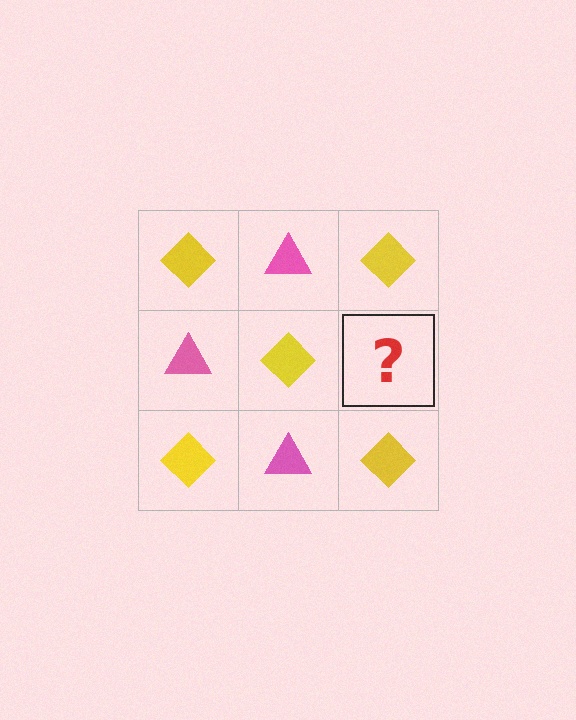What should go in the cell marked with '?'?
The missing cell should contain a pink triangle.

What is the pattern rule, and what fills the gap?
The rule is that it alternates yellow diamond and pink triangle in a checkerboard pattern. The gap should be filled with a pink triangle.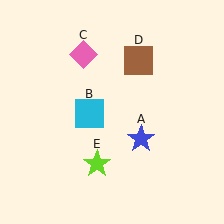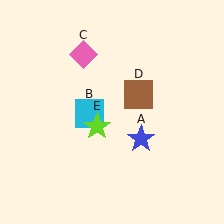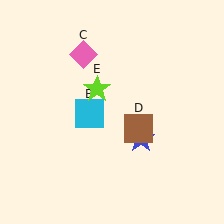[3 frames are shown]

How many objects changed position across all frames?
2 objects changed position: brown square (object D), lime star (object E).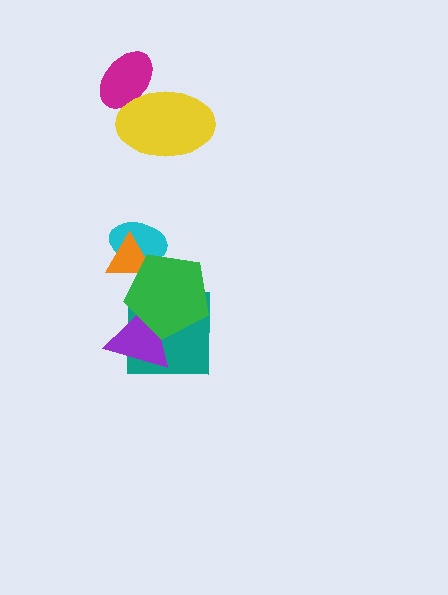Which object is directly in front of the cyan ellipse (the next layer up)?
The orange triangle is directly in front of the cyan ellipse.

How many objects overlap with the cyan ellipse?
2 objects overlap with the cyan ellipse.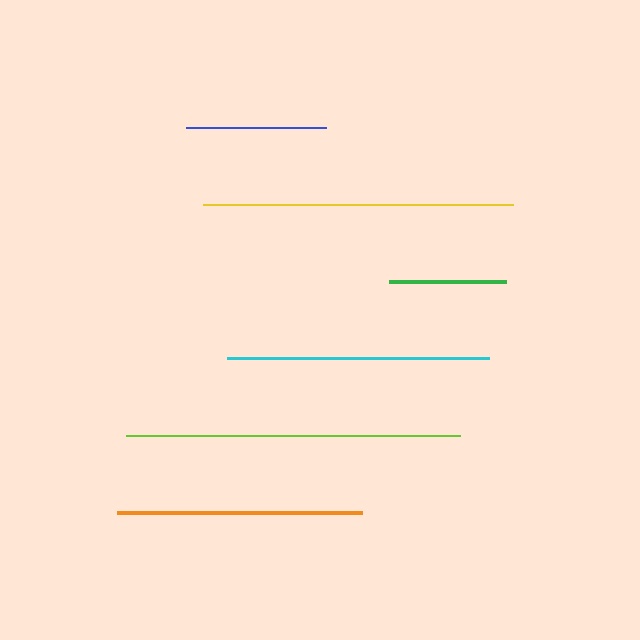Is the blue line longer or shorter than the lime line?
The lime line is longer than the blue line.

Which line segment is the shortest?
The green line is the shortest at approximately 117 pixels.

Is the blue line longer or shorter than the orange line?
The orange line is longer than the blue line.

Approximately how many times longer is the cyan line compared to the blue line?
The cyan line is approximately 1.9 times the length of the blue line.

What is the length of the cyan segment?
The cyan segment is approximately 262 pixels long.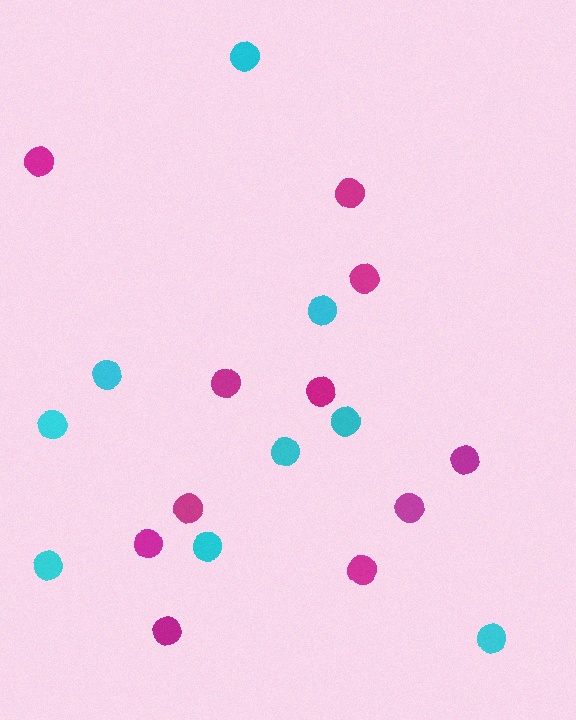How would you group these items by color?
There are 2 groups: one group of cyan circles (9) and one group of magenta circles (11).